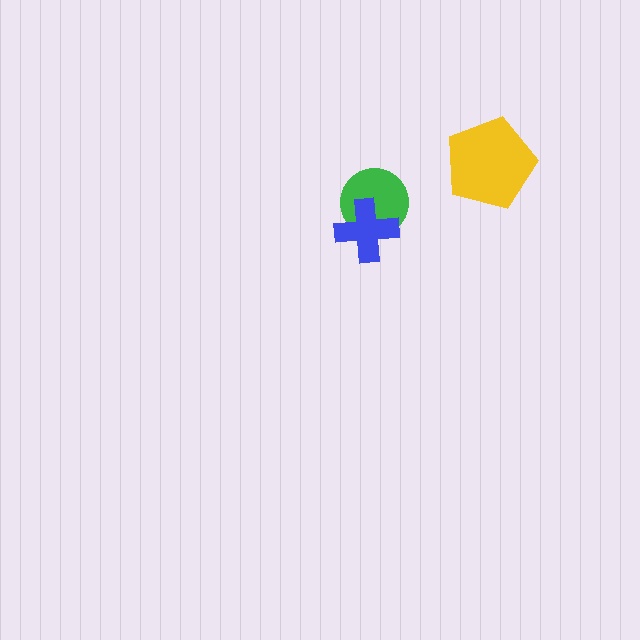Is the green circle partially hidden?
Yes, it is partially covered by another shape.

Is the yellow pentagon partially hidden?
No, no other shape covers it.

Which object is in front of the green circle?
The blue cross is in front of the green circle.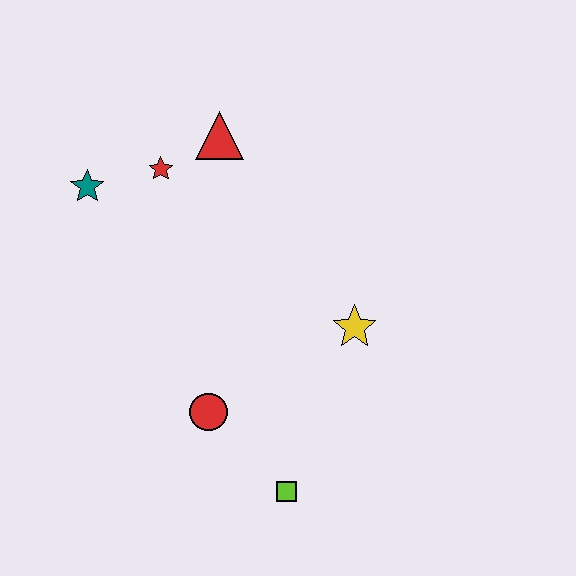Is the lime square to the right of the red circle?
Yes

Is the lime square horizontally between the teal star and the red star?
No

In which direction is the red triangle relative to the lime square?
The red triangle is above the lime square.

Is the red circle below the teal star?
Yes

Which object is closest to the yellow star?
The red circle is closest to the yellow star.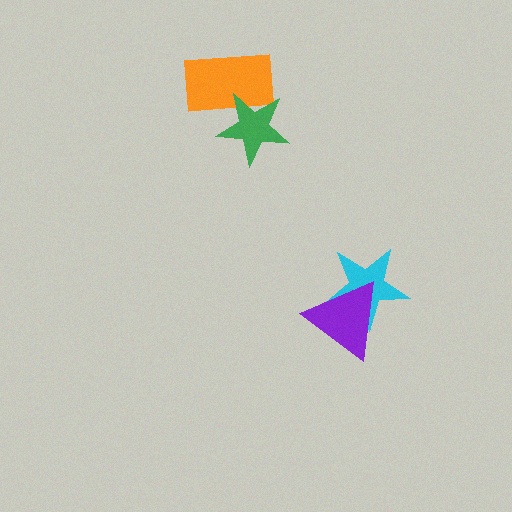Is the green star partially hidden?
No, no other shape covers it.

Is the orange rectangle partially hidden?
Yes, it is partially covered by another shape.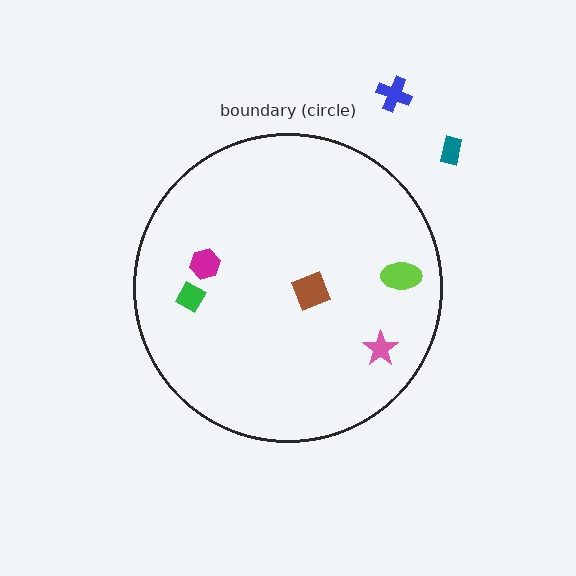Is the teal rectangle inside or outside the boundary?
Outside.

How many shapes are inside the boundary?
5 inside, 2 outside.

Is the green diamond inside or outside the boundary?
Inside.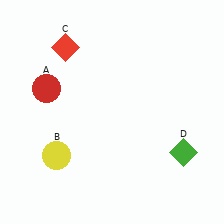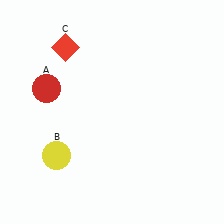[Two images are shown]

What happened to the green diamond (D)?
The green diamond (D) was removed in Image 2. It was in the bottom-right area of Image 1.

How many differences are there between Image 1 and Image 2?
There is 1 difference between the two images.